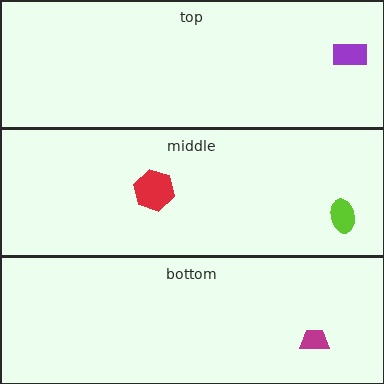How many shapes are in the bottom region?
1.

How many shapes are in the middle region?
2.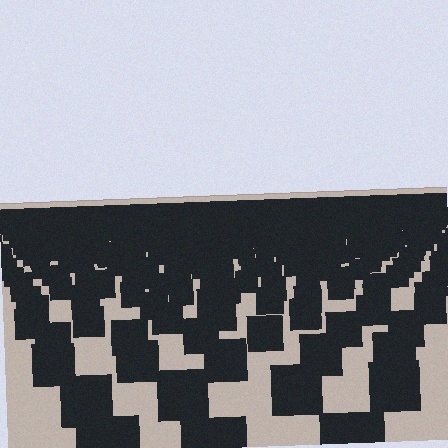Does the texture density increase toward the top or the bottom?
Density increases toward the top.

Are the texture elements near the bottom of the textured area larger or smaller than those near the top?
Larger. Near the bottom, elements are closer to the viewer and appear at a bigger on-screen size.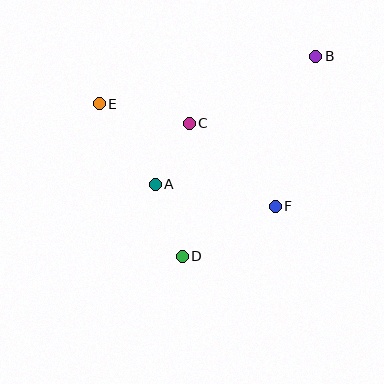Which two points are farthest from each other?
Points B and D are farthest from each other.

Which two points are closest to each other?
Points A and C are closest to each other.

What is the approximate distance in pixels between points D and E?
The distance between D and E is approximately 174 pixels.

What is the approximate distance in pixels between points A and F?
The distance between A and F is approximately 122 pixels.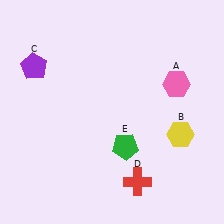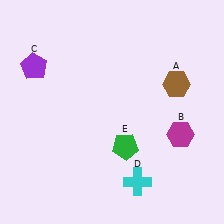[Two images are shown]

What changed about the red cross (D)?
In Image 1, D is red. In Image 2, it changed to cyan.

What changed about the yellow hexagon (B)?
In Image 1, B is yellow. In Image 2, it changed to magenta.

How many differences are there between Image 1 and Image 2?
There are 3 differences between the two images.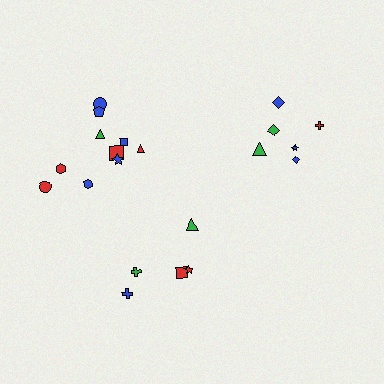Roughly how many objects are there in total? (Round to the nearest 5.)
Roughly 20 objects in total.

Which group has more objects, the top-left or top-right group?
The top-left group.